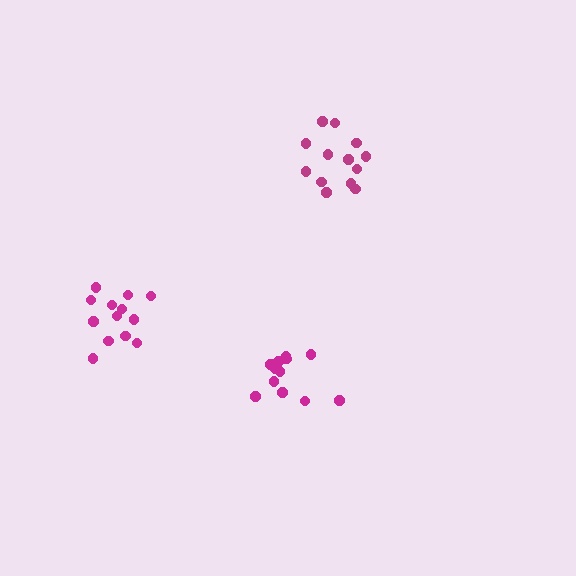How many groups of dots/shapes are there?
There are 3 groups.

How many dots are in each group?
Group 1: 13 dots, Group 2: 13 dots, Group 3: 13 dots (39 total).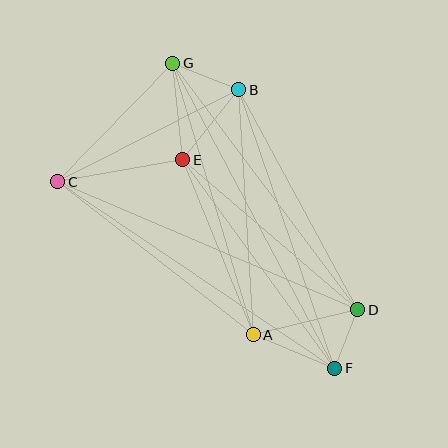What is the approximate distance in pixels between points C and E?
The distance between C and E is approximately 127 pixels.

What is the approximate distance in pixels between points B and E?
The distance between B and E is approximately 90 pixels.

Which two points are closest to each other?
Points D and F are closest to each other.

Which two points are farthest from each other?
Points F and G are farthest from each other.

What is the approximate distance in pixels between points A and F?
The distance between A and F is approximately 88 pixels.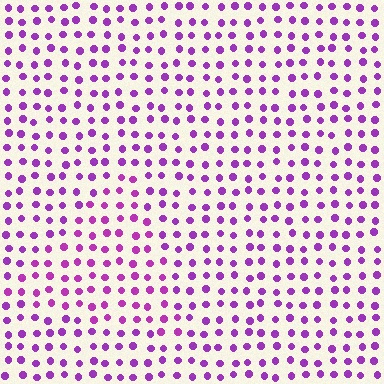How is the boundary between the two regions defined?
The boundary is defined purely by a slight shift in hue (about 15 degrees). Spacing, size, and orientation are identical on both sides.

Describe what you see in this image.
The image is filled with small purple elements in a uniform arrangement. A triangle-shaped region is visible where the elements are tinted to a slightly different hue, forming a subtle color boundary.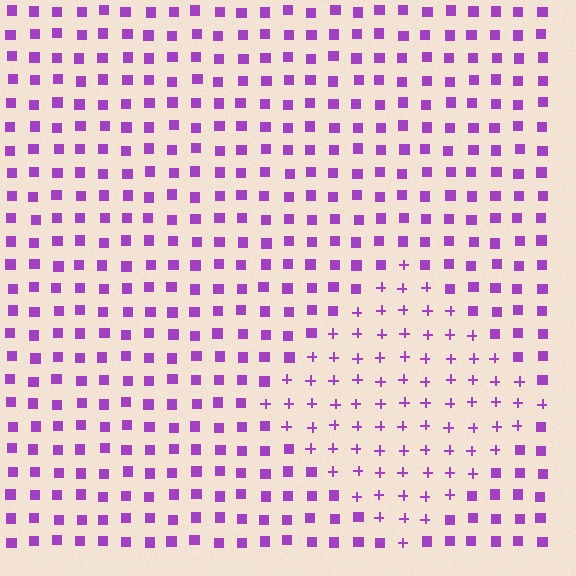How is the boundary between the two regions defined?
The boundary is defined by a change in element shape: plus signs inside vs. squares outside. All elements share the same color and spacing.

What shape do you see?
I see a diamond.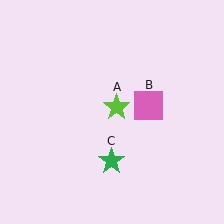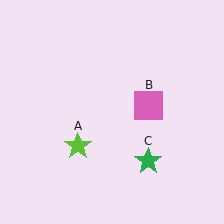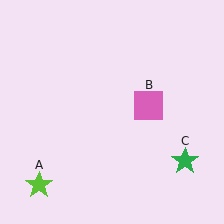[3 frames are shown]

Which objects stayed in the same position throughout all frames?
Pink square (object B) remained stationary.